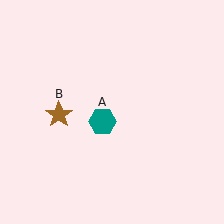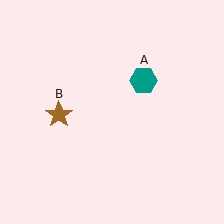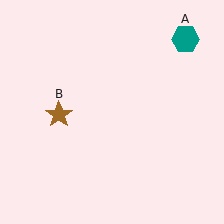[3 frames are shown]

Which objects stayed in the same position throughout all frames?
Brown star (object B) remained stationary.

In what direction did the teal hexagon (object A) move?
The teal hexagon (object A) moved up and to the right.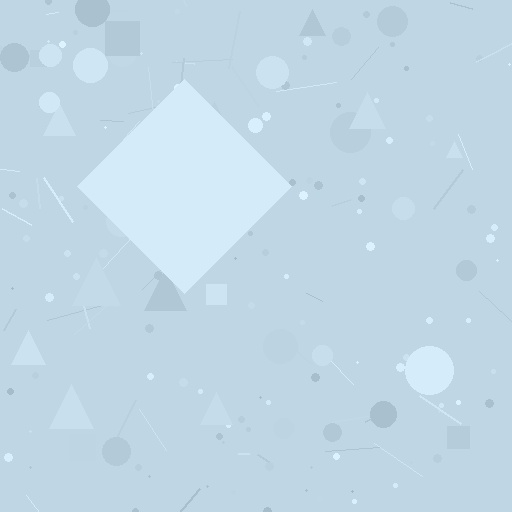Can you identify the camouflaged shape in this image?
The camouflaged shape is a diamond.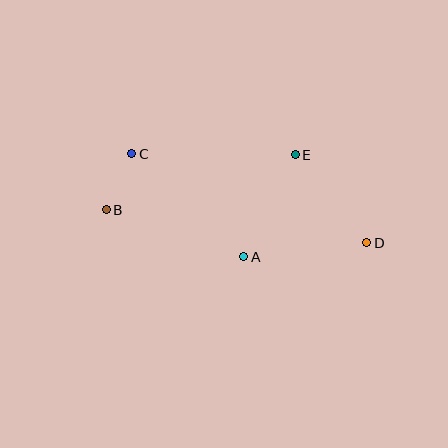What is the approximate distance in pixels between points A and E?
The distance between A and E is approximately 114 pixels.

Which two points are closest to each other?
Points B and C are closest to each other.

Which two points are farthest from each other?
Points B and D are farthest from each other.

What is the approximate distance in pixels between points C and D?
The distance between C and D is approximately 252 pixels.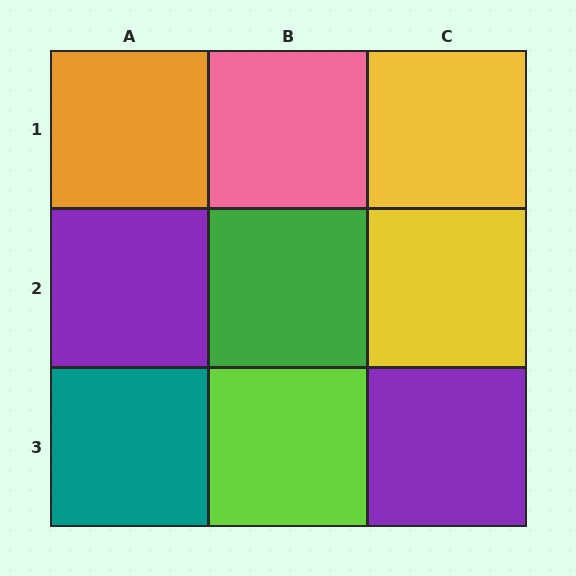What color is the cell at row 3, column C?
Purple.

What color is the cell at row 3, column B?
Lime.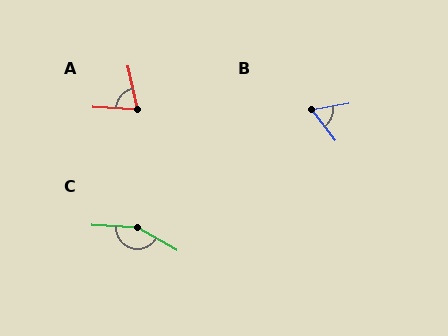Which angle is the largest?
C, at approximately 154 degrees.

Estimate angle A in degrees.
Approximately 75 degrees.